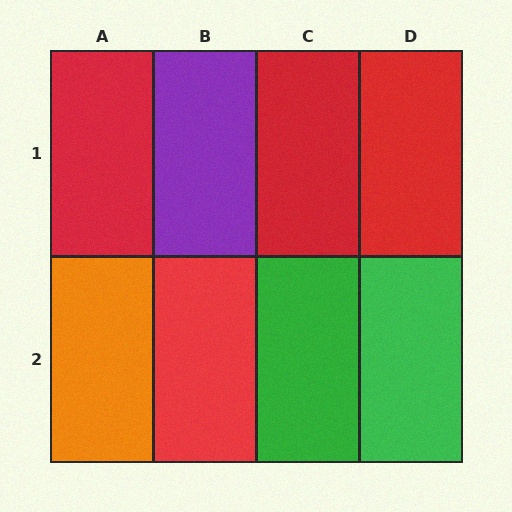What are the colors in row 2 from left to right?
Orange, red, green, green.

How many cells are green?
2 cells are green.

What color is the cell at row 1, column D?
Red.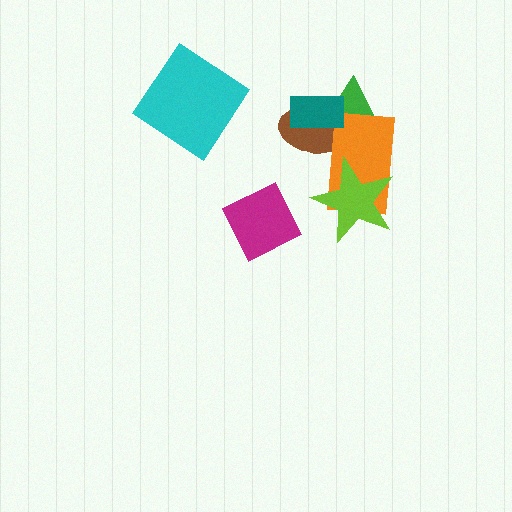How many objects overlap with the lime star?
1 object overlaps with the lime star.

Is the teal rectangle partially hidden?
No, no other shape covers it.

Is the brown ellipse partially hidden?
Yes, it is partially covered by another shape.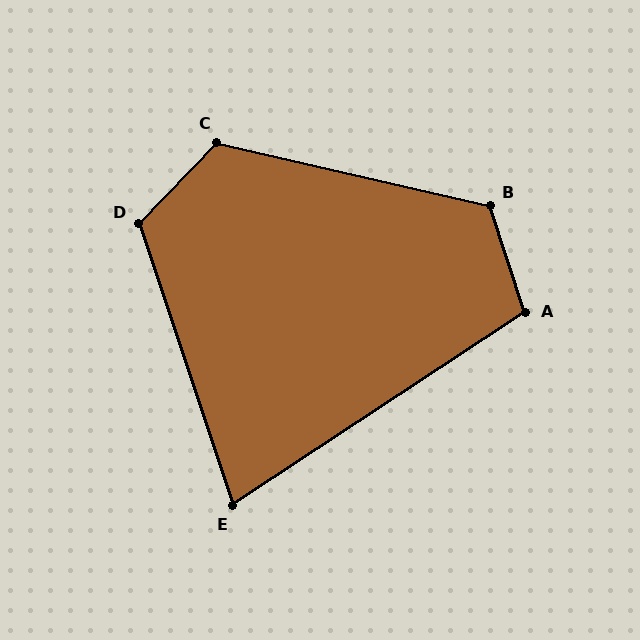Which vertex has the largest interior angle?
C, at approximately 121 degrees.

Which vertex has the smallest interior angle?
E, at approximately 75 degrees.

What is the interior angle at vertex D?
Approximately 118 degrees (obtuse).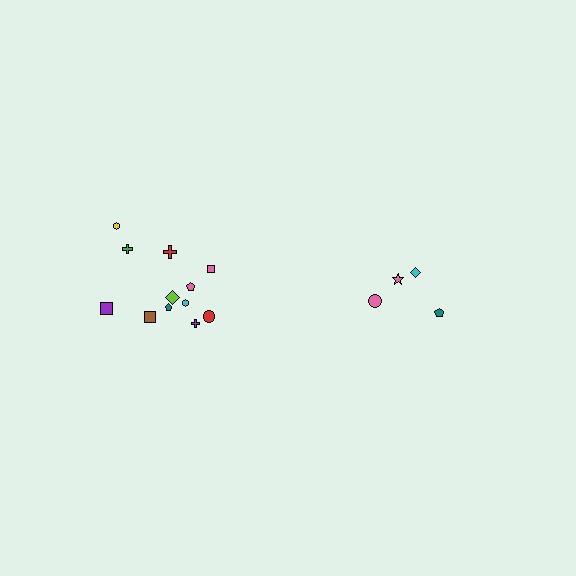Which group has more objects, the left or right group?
The left group.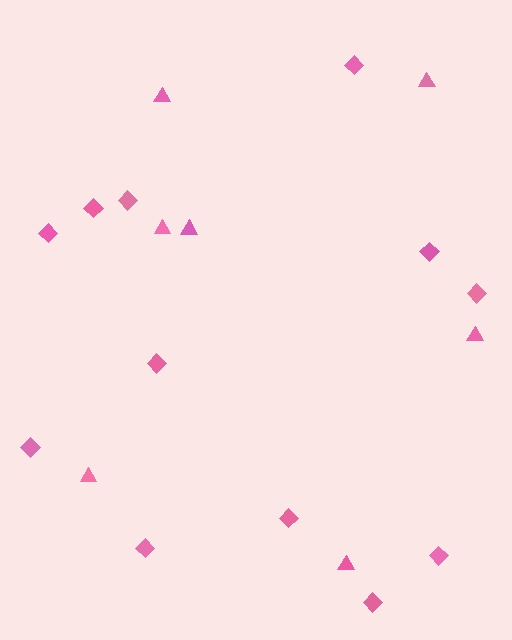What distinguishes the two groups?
There are 2 groups: one group of diamonds (12) and one group of triangles (7).